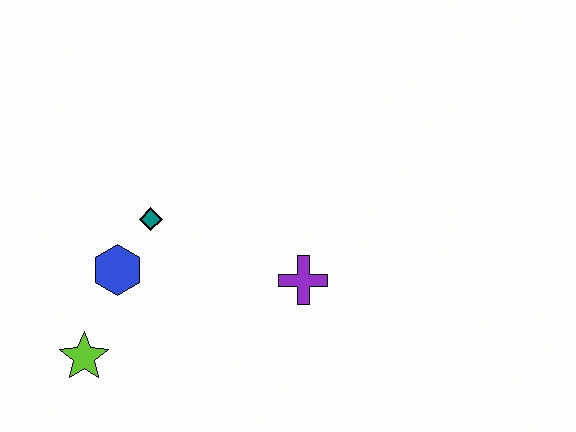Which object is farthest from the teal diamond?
The purple cross is farthest from the teal diamond.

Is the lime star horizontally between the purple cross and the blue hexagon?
No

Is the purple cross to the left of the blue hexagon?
No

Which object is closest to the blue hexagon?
The teal diamond is closest to the blue hexagon.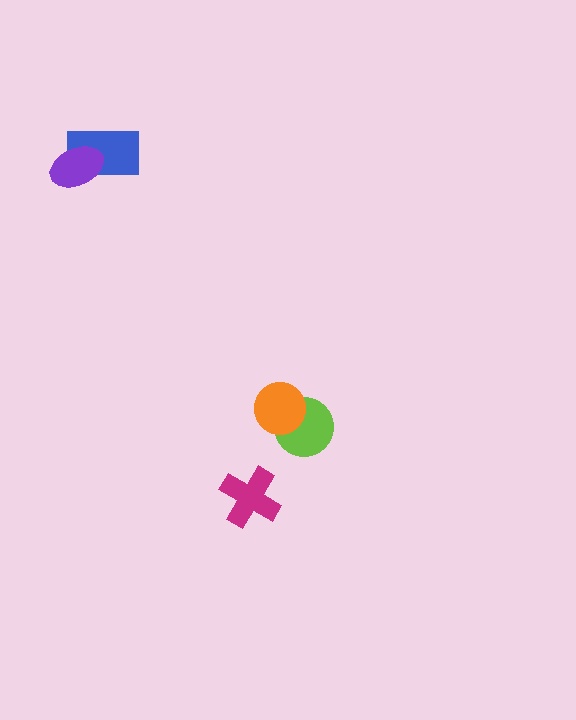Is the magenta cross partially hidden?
No, no other shape covers it.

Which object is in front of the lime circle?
The orange circle is in front of the lime circle.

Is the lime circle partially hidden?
Yes, it is partially covered by another shape.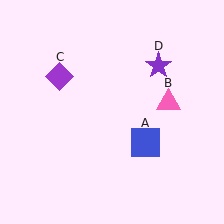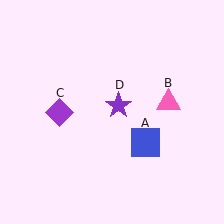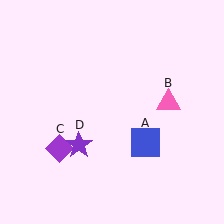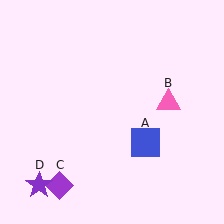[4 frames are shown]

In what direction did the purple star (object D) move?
The purple star (object D) moved down and to the left.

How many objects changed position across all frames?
2 objects changed position: purple diamond (object C), purple star (object D).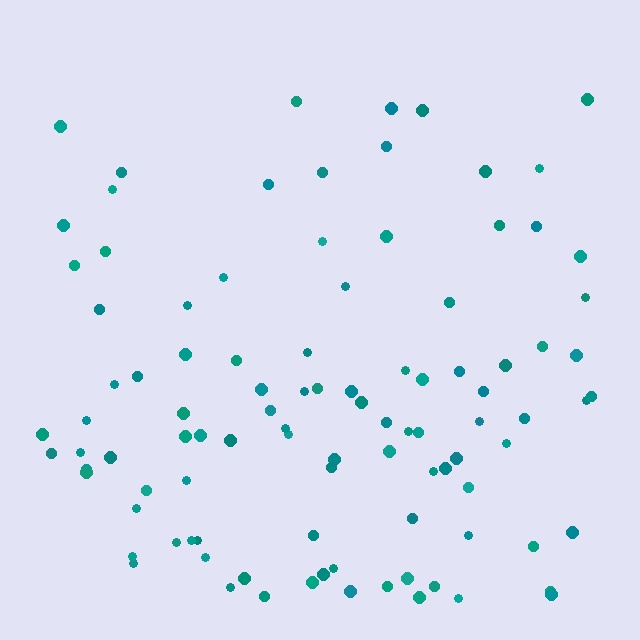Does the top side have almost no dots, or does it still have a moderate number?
Still a moderate number, just noticeably fewer than the bottom.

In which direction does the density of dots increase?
From top to bottom, with the bottom side densest.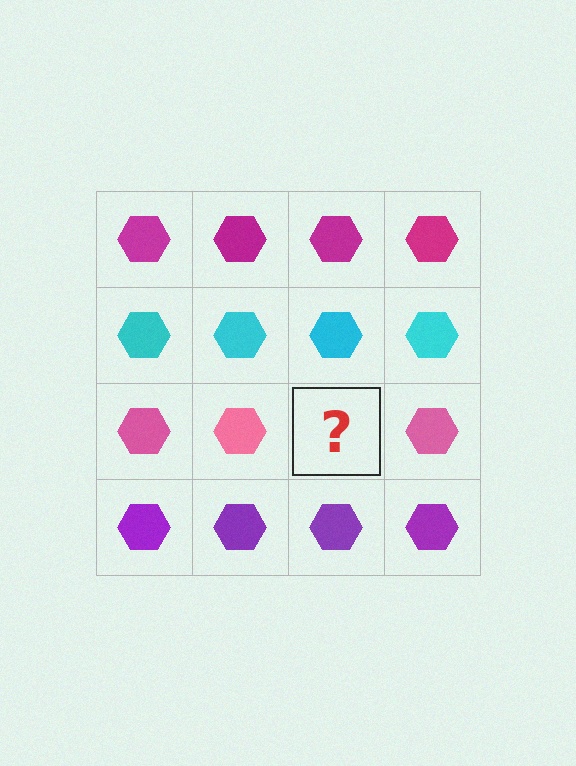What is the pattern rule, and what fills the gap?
The rule is that each row has a consistent color. The gap should be filled with a pink hexagon.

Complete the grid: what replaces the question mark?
The question mark should be replaced with a pink hexagon.